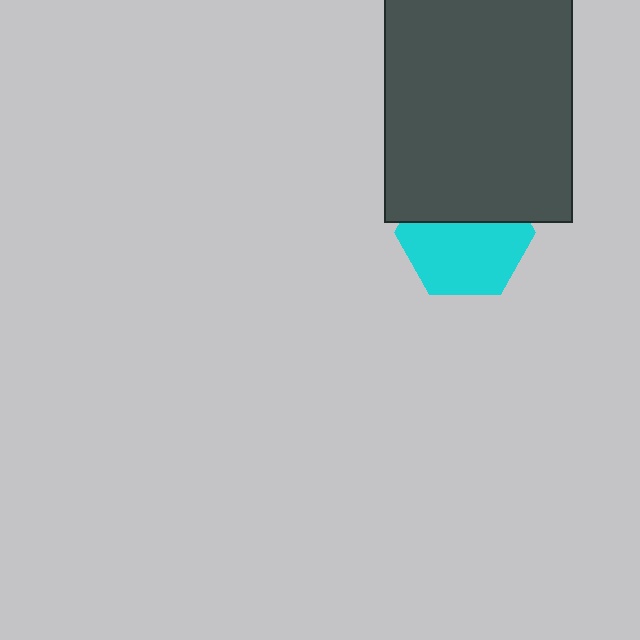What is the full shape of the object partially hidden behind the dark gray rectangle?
The partially hidden object is a cyan hexagon.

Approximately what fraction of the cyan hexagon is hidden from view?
Roughly 40% of the cyan hexagon is hidden behind the dark gray rectangle.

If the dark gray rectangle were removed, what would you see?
You would see the complete cyan hexagon.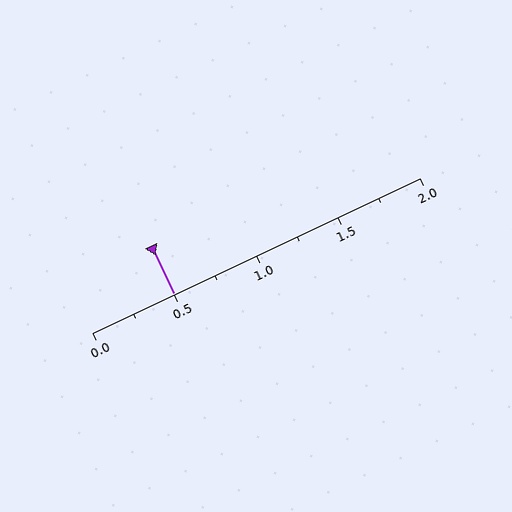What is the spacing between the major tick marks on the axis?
The major ticks are spaced 0.5 apart.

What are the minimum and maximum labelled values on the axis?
The axis runs from 0.0 to 2.0.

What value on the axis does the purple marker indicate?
The marker indicates approximately 0.5.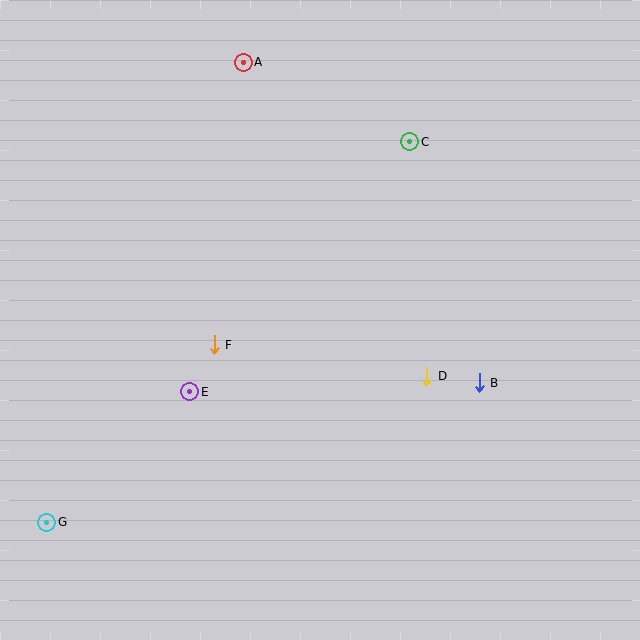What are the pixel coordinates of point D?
Point D is at (427, 376).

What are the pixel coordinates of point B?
Point B is at (479, 383).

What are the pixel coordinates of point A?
Point A is at (243, 62).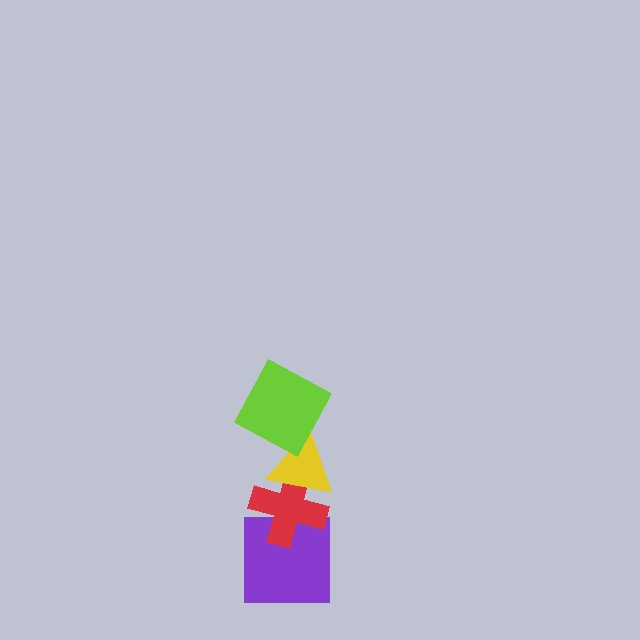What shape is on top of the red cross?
The yellow triangle is on top of the red cross.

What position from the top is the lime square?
The lime square is 1st from the top.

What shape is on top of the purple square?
The red cross is on top of the purple square.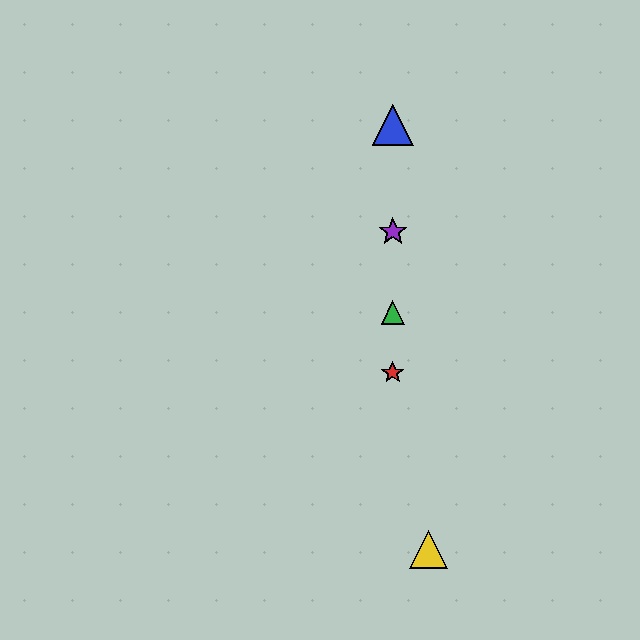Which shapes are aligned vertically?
The red star, the blue triangle, the green triangle, the purple star are aligned vertically.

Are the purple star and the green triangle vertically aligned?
Yes, both are at x≈393.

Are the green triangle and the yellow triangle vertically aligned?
No, the green triangle is at x≈393 and the yellow triangle is at x≈428.